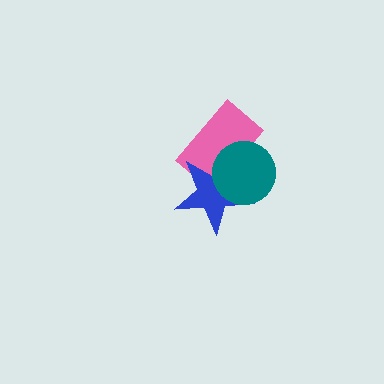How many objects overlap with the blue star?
2 objects overlap with the blue star.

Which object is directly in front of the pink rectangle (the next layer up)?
The blue star is directly in front of the pink rectangle.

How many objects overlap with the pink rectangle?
2 objects overlap with the pink rectangle.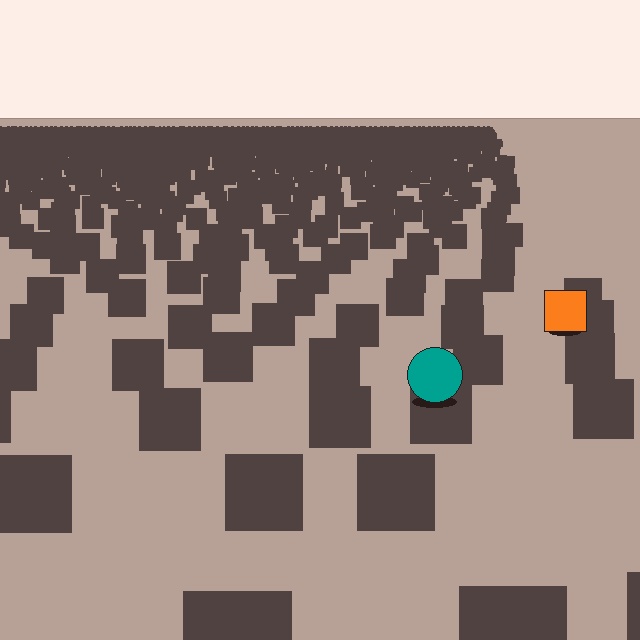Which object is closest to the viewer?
The teal circle is closest. The texture marks near it are larger and more spread out.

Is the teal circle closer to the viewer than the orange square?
Yes. The teal circle is closer — you can tell from the texture gradient: the ground texture is coarser near it.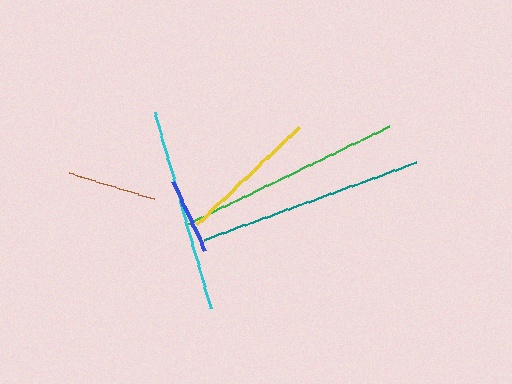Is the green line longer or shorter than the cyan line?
The green line is longer than the cyan line.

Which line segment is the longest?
The teal line is the longest at approximately 225 pixels.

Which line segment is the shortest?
The blue line is the shortest at approximately 76 pixels.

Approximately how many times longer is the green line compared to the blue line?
The green line is approximately 2.9 times the length of the blue line.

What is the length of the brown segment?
The brown segment is approximately 88 pixels long.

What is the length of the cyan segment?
The cyan segment is approximately 204 pixels long.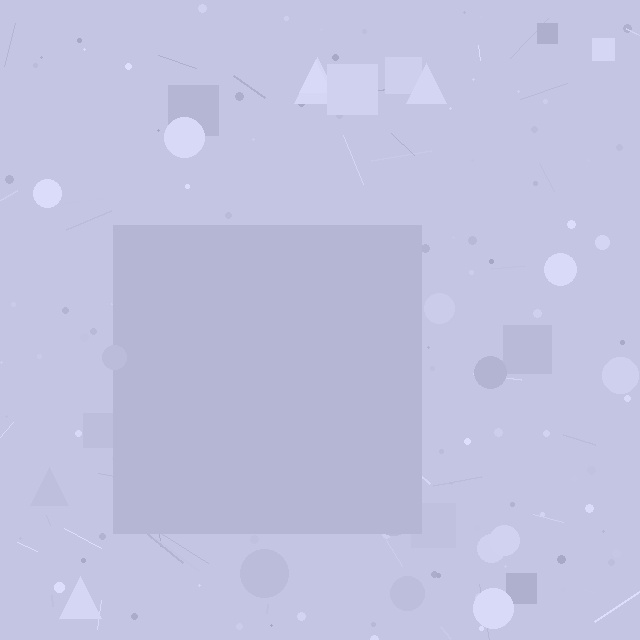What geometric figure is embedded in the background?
A square is embedded in the background.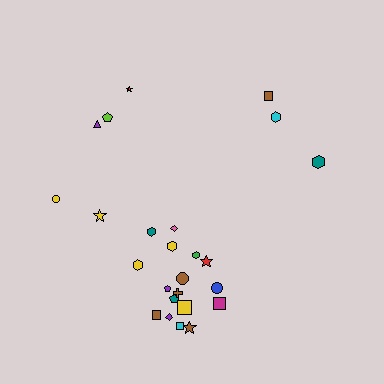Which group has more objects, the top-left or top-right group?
The top-left group.